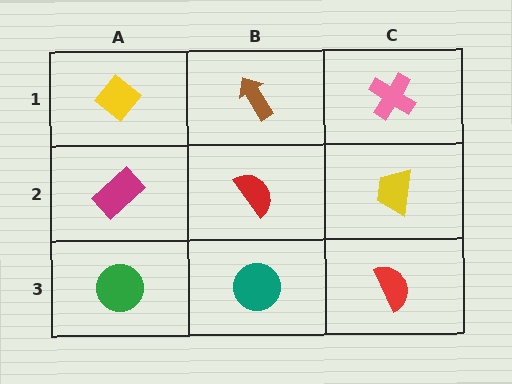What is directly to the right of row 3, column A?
A teal circle.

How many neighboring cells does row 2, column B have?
4.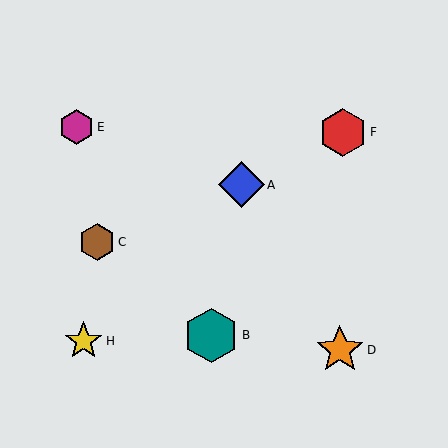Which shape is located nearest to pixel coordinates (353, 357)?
The orange star (labeled D) at (340, 350) is nearest to that location.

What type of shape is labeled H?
Shape H is a yellow star.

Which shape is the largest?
The teal hexagon (labeled B) is the largest.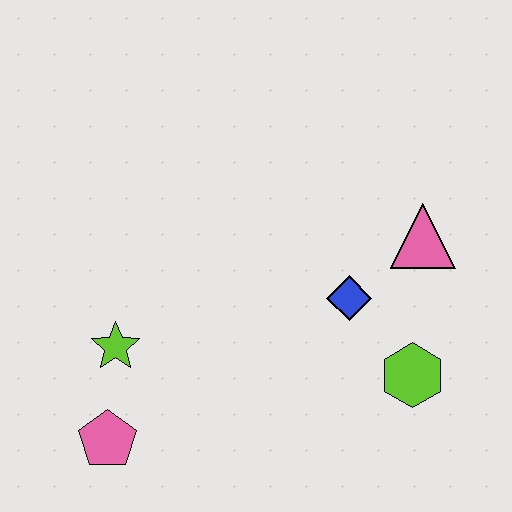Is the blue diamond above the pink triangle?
No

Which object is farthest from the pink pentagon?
The pink triangle is farthest from the pink pentagon.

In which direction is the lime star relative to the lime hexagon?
The lime star is to the left of the lime hexagon.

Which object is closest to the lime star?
The pink pentagon is closest to the lime star.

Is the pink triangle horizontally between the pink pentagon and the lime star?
No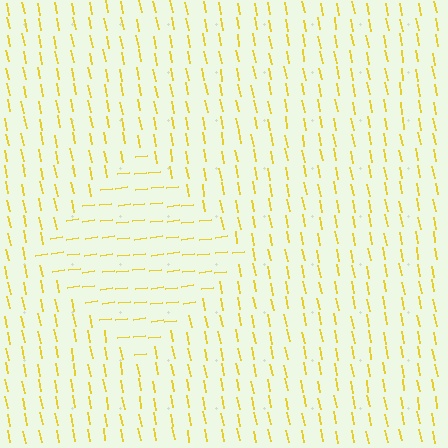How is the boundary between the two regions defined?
The boundary is defined purely by a change in line orientation (approximately 85 degrees difference). All lines are the same color and thickness.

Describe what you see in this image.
The image is filled with small yellow line segments. A diamond region in the image has lines oriented differently from the surrounding lines, creating a visible texture boundary.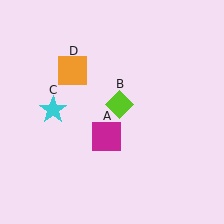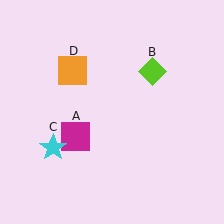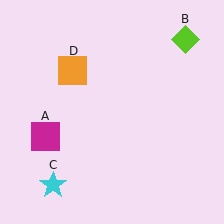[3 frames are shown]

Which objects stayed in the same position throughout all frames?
Orange square (object D) remained stationary.